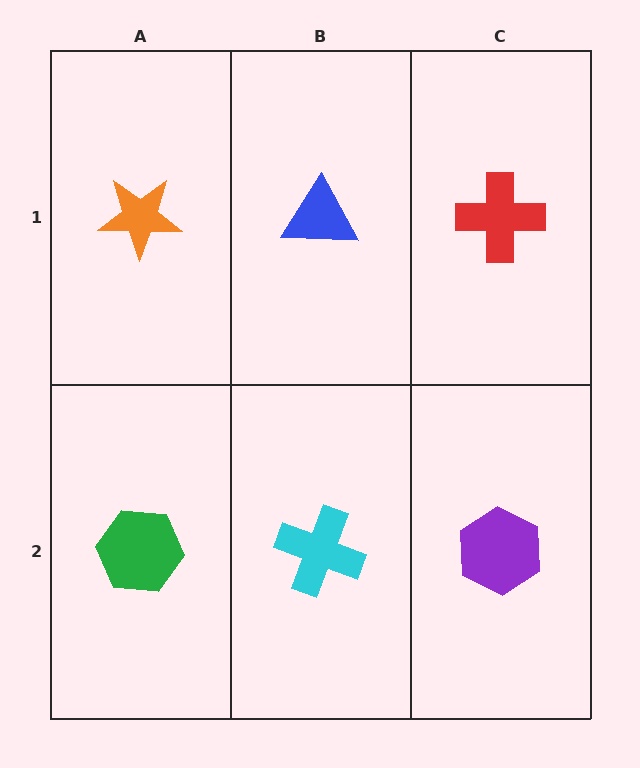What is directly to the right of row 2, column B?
A purple hexagon.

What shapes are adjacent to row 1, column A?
A green hexagon (row 2, column A), a blue triangle (row 1, column B).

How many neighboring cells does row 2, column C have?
2.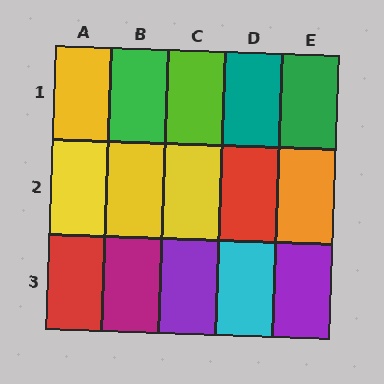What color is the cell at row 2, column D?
Red.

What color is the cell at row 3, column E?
Purple.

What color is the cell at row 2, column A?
Yellow.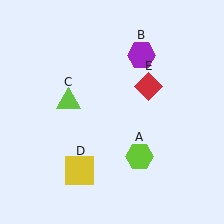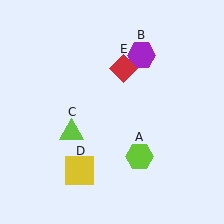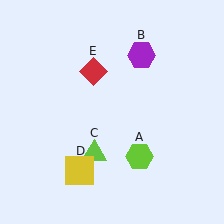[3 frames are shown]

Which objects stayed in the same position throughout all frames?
Lime hexagon (object A) and purple hexagon (object B) and yellow square (object D) remained stationary.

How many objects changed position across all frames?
2 objects changed position: lime triangle (object C), red diamond (object E).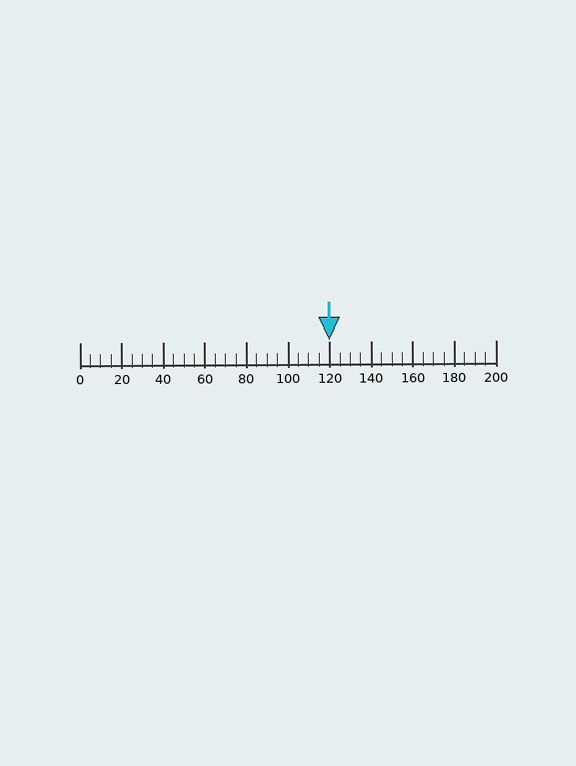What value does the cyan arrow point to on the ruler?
The cyan arrow points to approximately 120.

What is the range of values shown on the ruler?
The ruler shows values from 0 to 200.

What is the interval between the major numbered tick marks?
The major tick marks are spaced 20 units apart.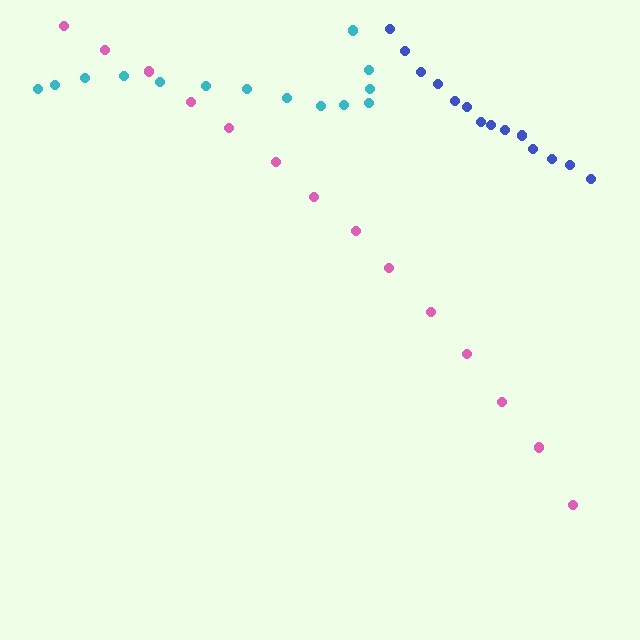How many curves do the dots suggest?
There are 3 distinct paths.